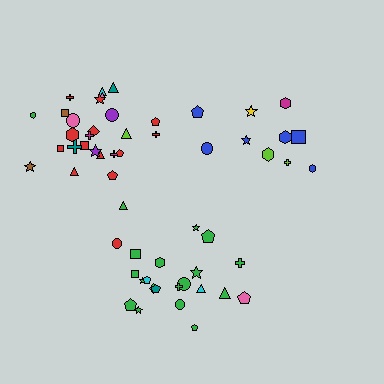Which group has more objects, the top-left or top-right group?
The top-left group.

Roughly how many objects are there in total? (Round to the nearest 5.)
Roughly 55 objects in total.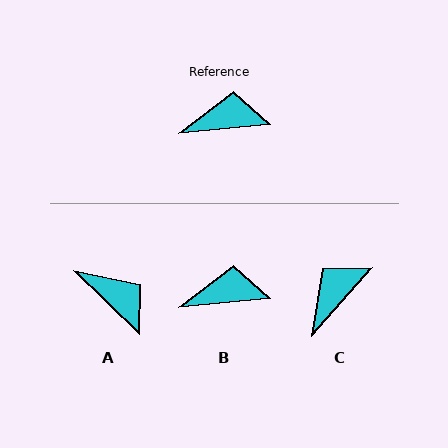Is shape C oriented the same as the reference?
No, it is off by about 43 degrees.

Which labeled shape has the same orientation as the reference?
B.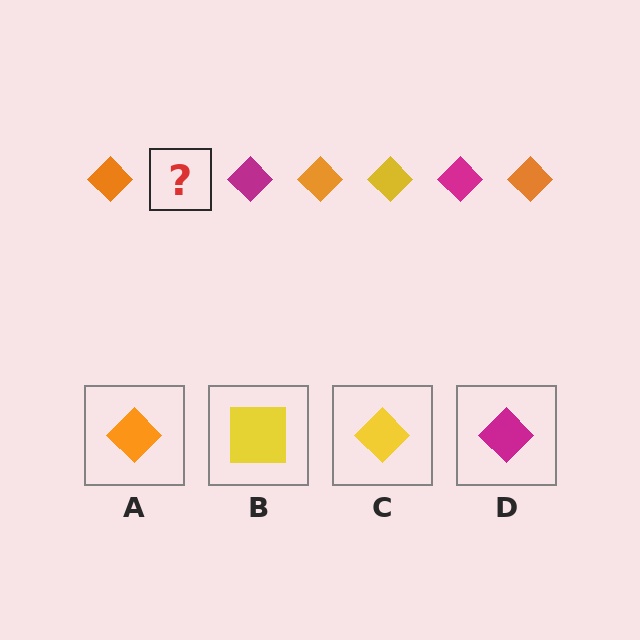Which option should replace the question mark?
Option C.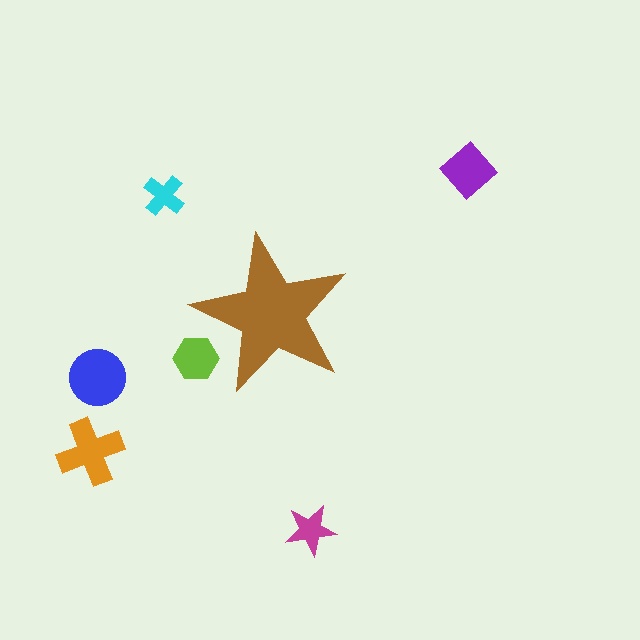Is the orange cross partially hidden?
No, the orange cross is fully visible.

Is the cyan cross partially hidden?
No, the cyan cross is fully visible.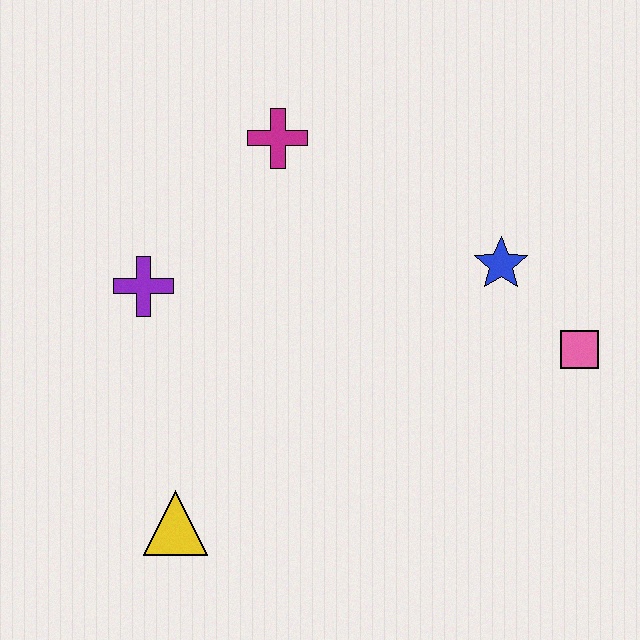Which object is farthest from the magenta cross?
The yellow triangle is farthest from the magenta cross.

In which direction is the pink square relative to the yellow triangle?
The pink square is to the right of the yellow triangle.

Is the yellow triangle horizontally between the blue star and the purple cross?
Yes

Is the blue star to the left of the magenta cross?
No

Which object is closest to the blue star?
The pink square is closest to the blue star.